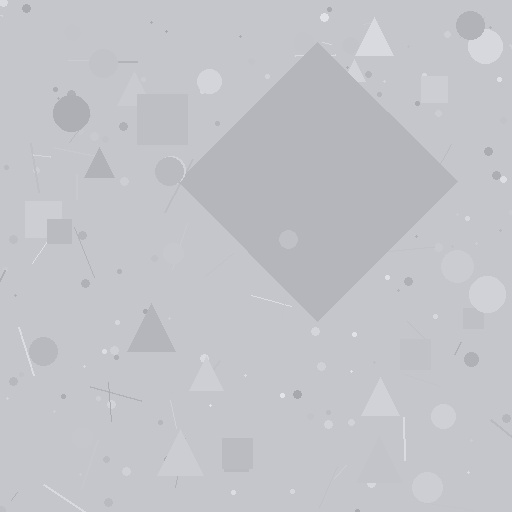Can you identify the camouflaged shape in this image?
The camouflaged shape is a diamond.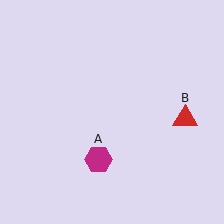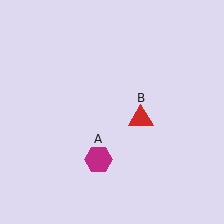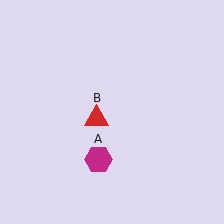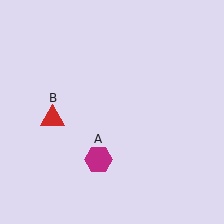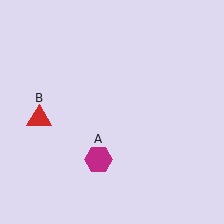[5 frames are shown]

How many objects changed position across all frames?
1 object changed position: red triangle (object B).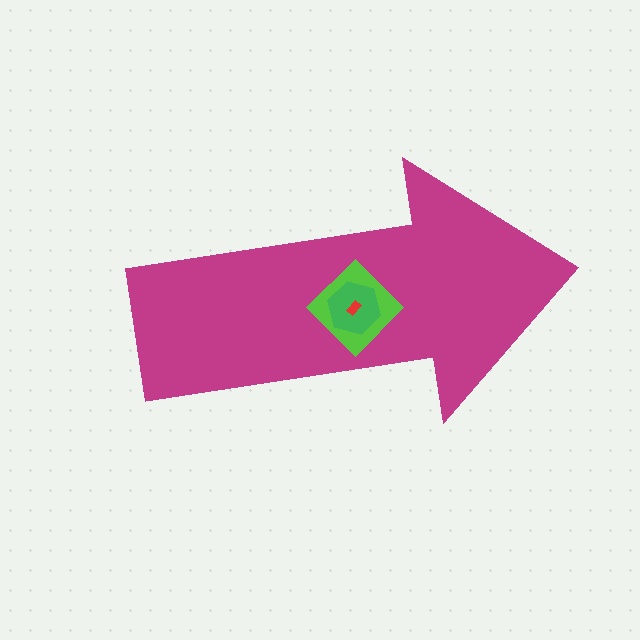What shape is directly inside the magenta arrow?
The lime diamond.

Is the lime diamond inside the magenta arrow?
Yes.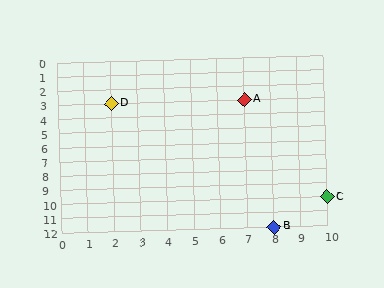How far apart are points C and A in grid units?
Points C and A are 3 columns and 7 rows apart (about 7.6 grid units diagonally).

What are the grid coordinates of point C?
Point C is at grid coordinates (10, 10).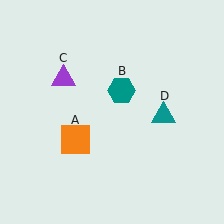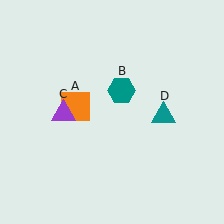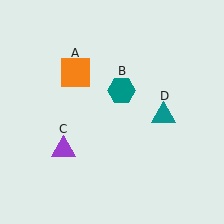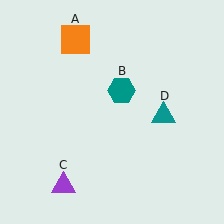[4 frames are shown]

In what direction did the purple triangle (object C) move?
The purple triangle (object C) moved down.